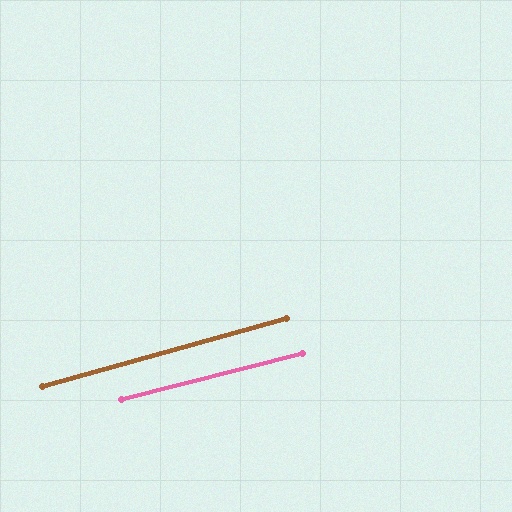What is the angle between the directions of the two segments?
Approximately 1 degree.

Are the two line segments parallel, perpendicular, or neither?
Parallel — their directions differ by only 1.2°.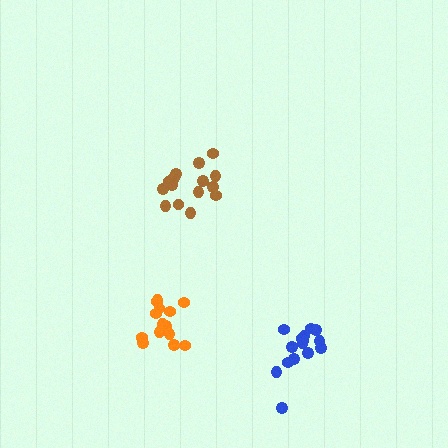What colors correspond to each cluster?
The clusters are colored: blue, brown, orange.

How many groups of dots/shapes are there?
There are 3 groups.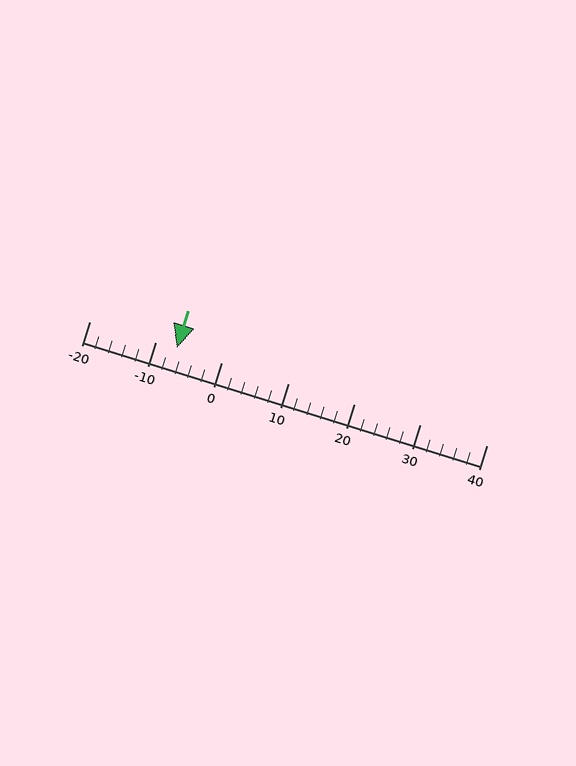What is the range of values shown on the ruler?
The ruler shows values from -20 to 40.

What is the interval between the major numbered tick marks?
The major tick marks are spaced 10 units apart.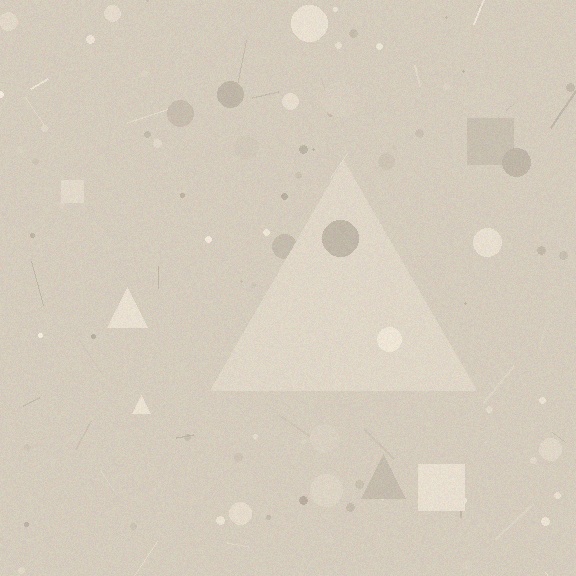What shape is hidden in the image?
A triangle is hidden in the image.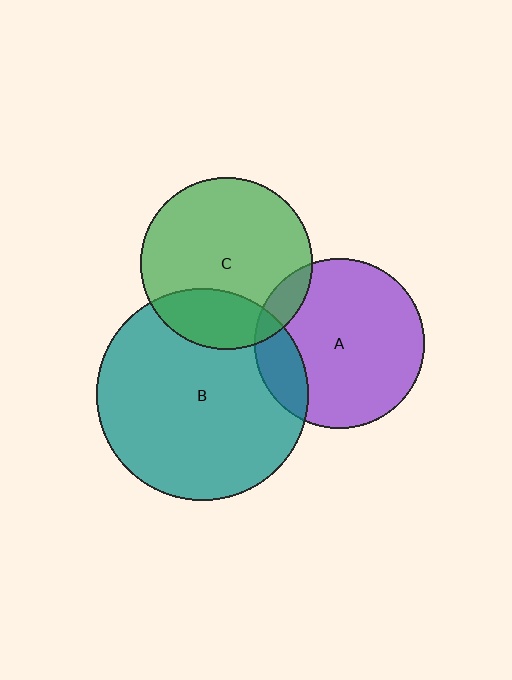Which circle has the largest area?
Circle B (teal).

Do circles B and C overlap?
Yes.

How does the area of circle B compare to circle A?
Approximately 1.6 times.